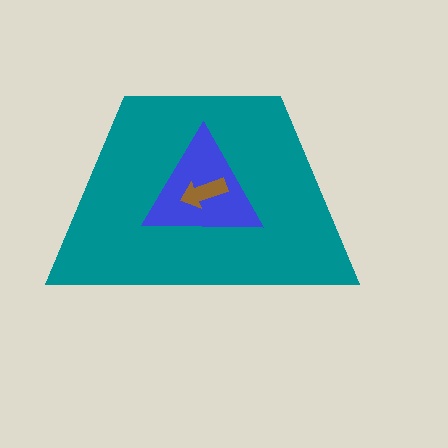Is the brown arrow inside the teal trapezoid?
Yes.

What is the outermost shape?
The teal trapezoid.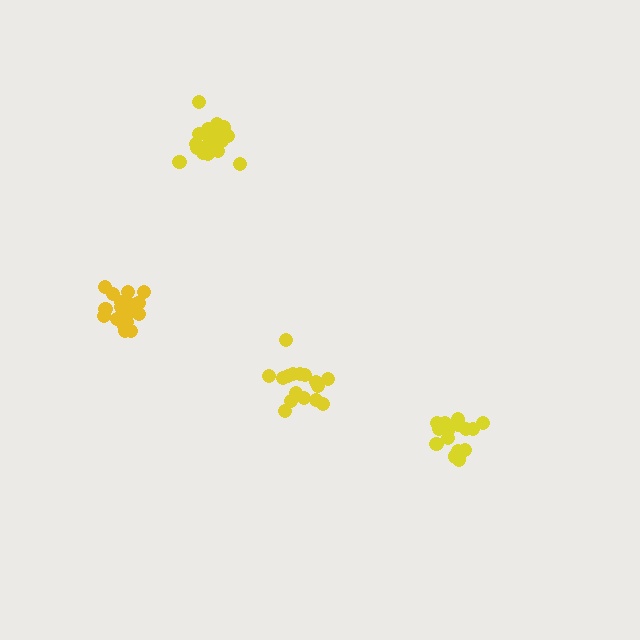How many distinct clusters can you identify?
There are 4 distinct clusters.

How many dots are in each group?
Group 1: 16 dots, Group 2: 19 dots, Group 3: 16 dots, Group 4: 21 dots (72 total).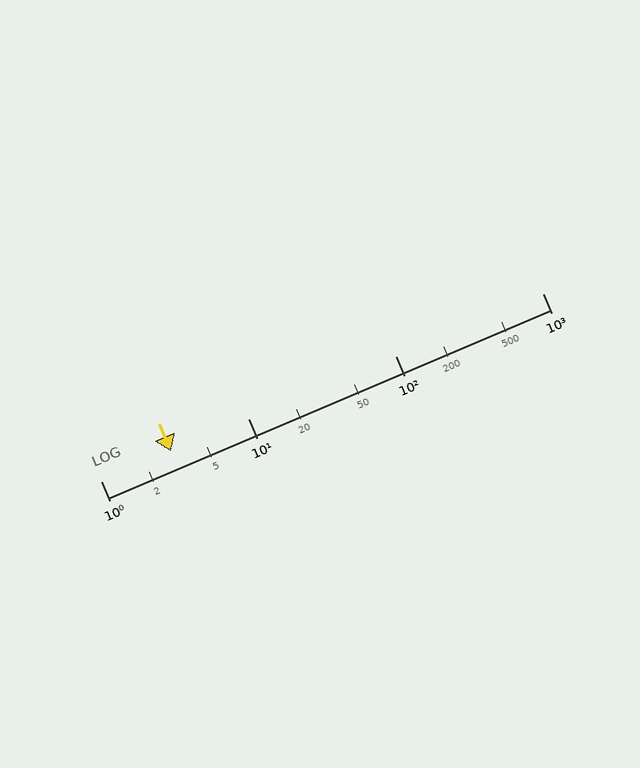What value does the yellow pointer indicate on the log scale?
The pointer indicates approximately 3.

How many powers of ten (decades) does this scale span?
The scale spans 3 decades, from 1 to 1000.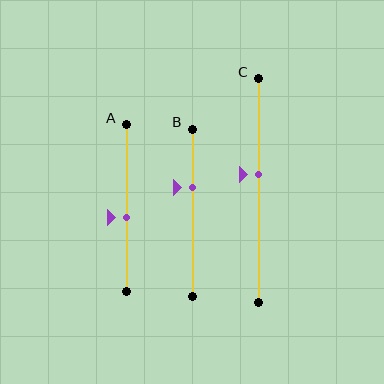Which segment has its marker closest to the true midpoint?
Segment A has its marker closest to the true midpoint.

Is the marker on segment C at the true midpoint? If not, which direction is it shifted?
No, the marker on segment C is shifted upward by about 7% of the segment length.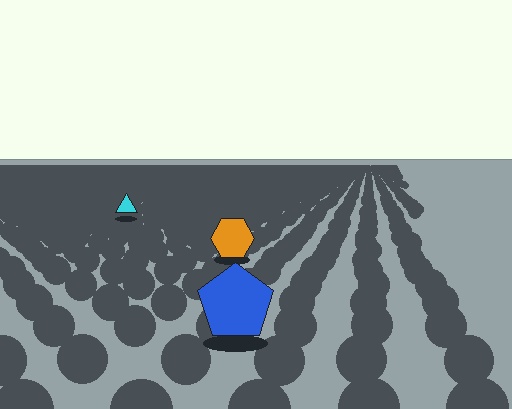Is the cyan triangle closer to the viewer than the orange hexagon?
No. The orange hexagon is closer — you can tell from the texture gradient: the ground texture is coarser near it.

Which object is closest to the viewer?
The blue pentagon is closest. The texture marks near it are larger and more spread out.